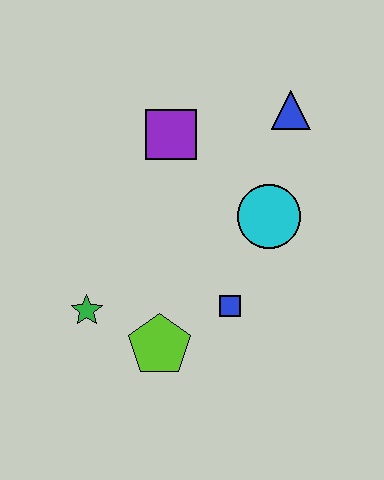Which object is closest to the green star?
The lime pentagon is closest to the green star.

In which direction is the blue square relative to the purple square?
The blue square is below the purple square.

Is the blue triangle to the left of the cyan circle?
No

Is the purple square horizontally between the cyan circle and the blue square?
No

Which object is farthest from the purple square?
The lime pentagon is farthest from the purple square.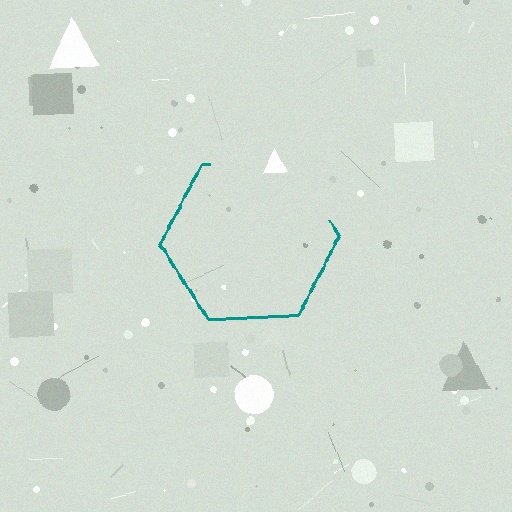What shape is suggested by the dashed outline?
The dashed outline suggests a hexagon.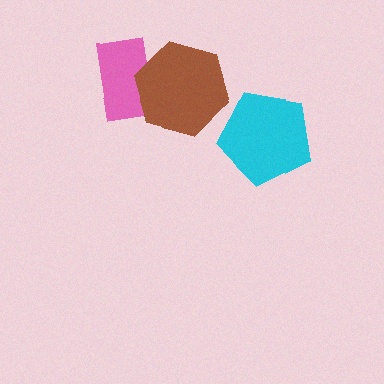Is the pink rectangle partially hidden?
Yes, it is partially covered by another shape.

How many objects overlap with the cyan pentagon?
0 objects overlap with the cyan pentagon.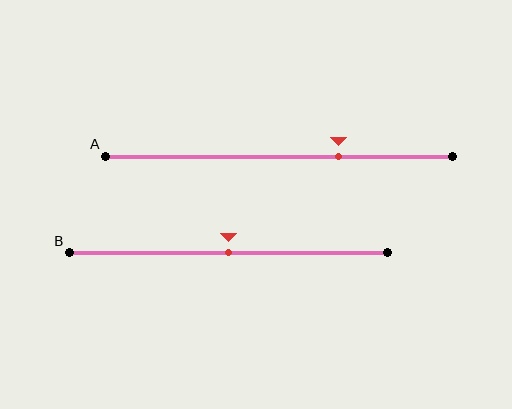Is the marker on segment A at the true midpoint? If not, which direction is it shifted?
No, the marker on segment A is shifted to the right by about 17% of the segment length.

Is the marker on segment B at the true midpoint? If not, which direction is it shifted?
Yes, the marker on segment B is at the true midpoint.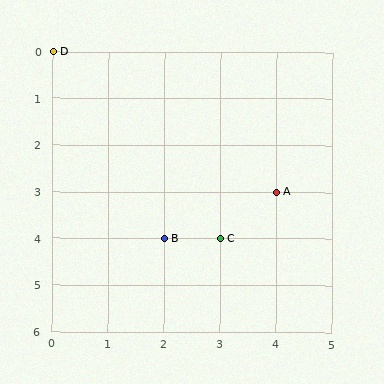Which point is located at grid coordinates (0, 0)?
Point D is at (0, 0).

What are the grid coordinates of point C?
Point C is at grid coordinates (3, 4).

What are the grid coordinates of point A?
Point A is at grid coordinates (4, 3).